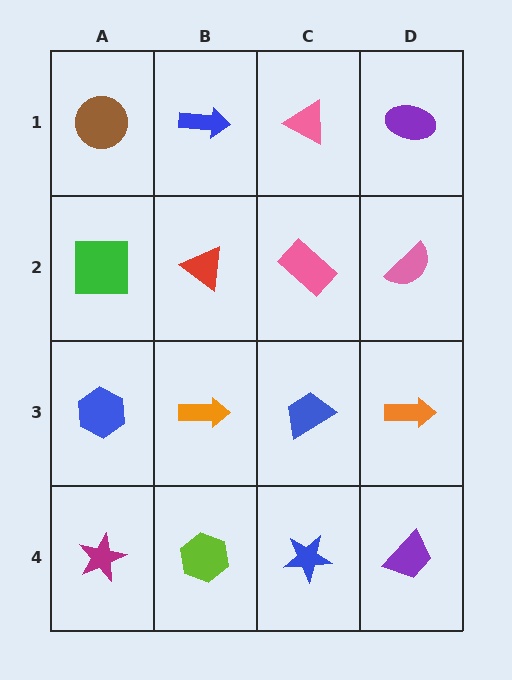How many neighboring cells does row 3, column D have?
3.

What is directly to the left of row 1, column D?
A pink triangle.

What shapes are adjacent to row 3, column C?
A pink rectangle (row 2, column C), a blue star (row 4, column C), an orange arrow (row 3, column B), an orange arrow (row 3, column D).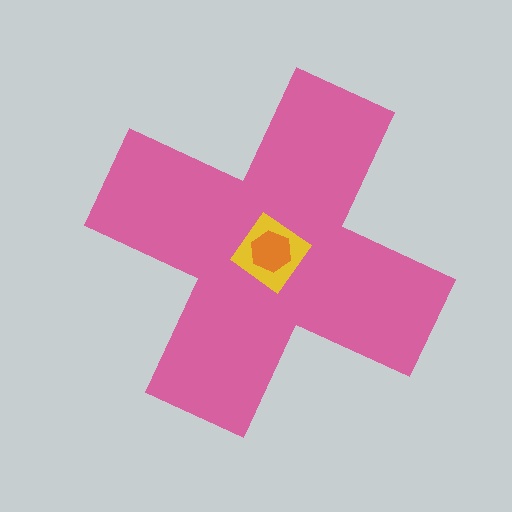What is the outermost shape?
The pink cross.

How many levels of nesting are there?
3.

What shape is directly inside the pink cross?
The yellow diamond.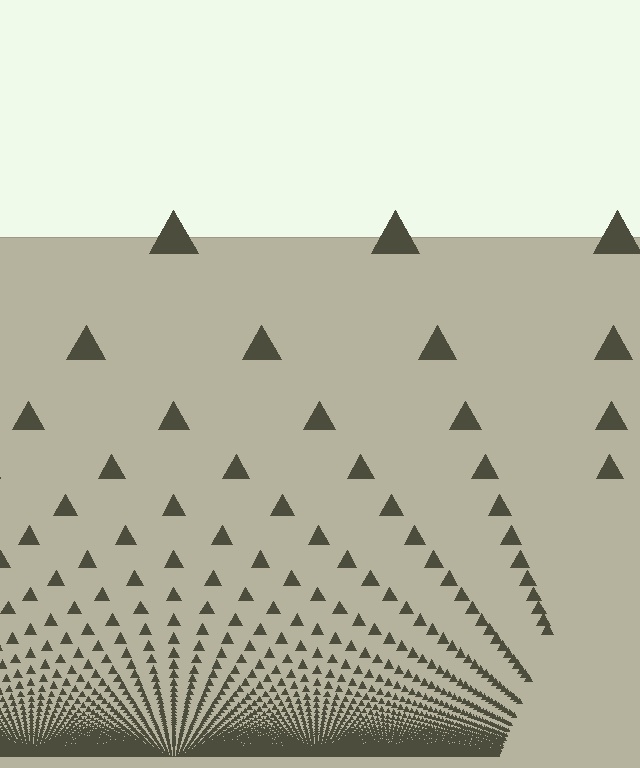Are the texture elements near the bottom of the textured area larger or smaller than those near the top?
Smaller. The gradient is inverted — elements near the bottom are smaller and denser.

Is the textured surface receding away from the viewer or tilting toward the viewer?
The surface appears to tilt toward the viewer. Texture elements get larger and sparser toward the top.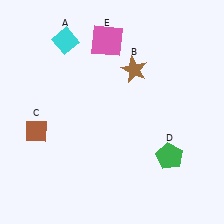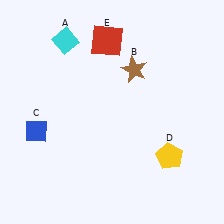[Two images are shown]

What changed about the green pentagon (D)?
In Image 1, D is green. In Image 2, it changed to yellow.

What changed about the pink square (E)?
In Image 1, E is pink. In Image 2, it changed to red.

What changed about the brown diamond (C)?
In Image 1, C is brown. In Image 2, it changed to blue.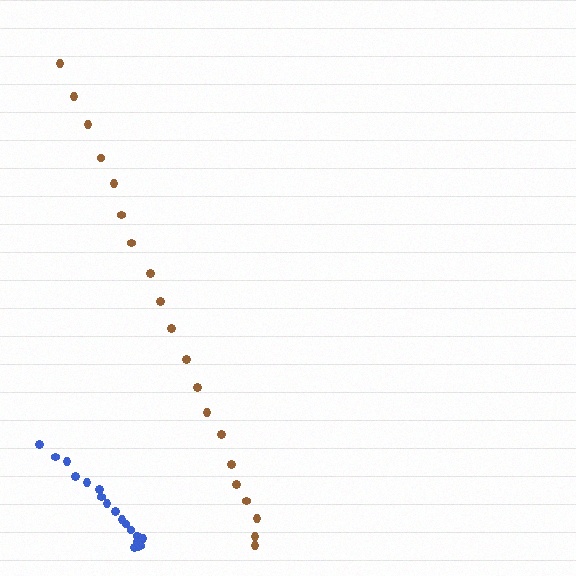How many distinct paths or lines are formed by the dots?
There are 2 distinct paths.